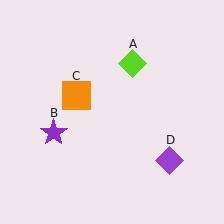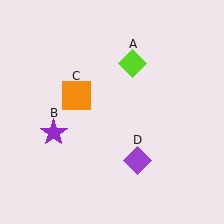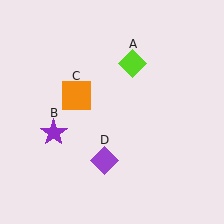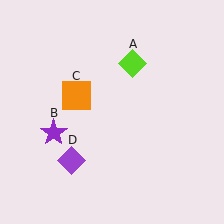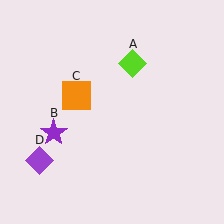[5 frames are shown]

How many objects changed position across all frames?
1 object changed position: purple diamond (object D).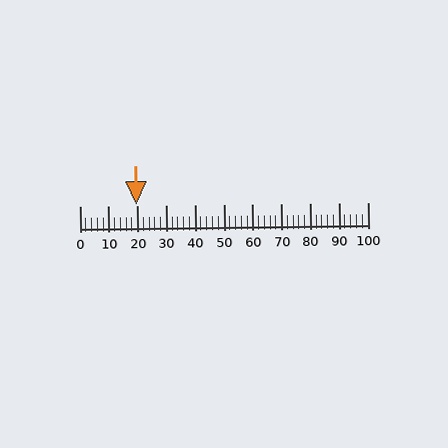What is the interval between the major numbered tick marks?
The major tick marks are spaced 10 units apart.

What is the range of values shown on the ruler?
The ruler shows values from 0 to 100.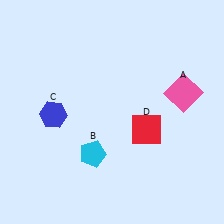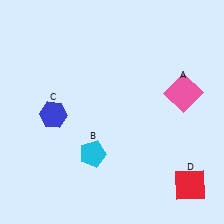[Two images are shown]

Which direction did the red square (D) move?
The red square (D) moved down.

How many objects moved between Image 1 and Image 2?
1 object moved between the two images.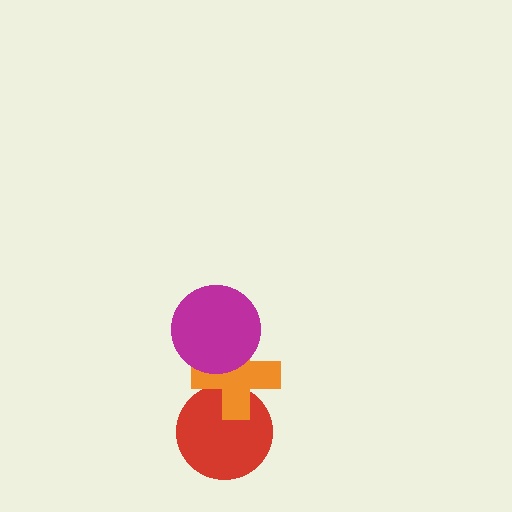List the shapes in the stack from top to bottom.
From top to bottom: the magenta circle, the orange cross, the red circle.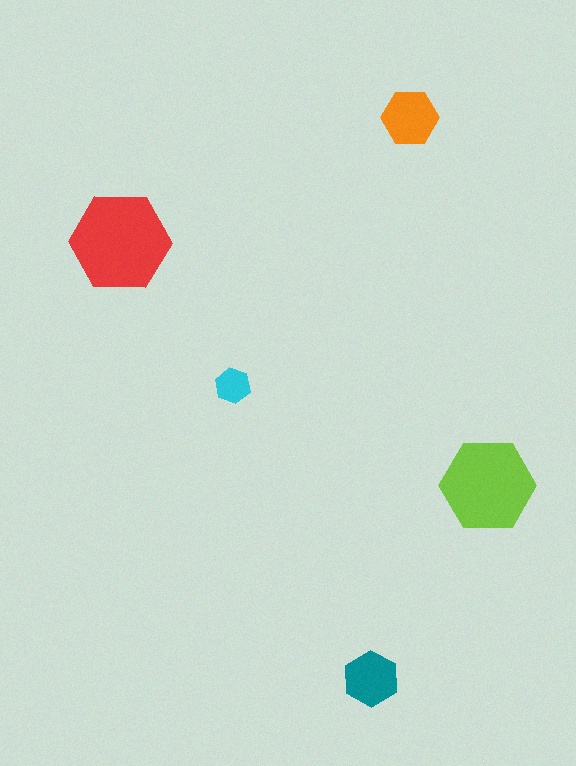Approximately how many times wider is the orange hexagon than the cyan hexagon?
About 1.5 times wider.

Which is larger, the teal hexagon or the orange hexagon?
The orange one.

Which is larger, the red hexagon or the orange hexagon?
The red one.